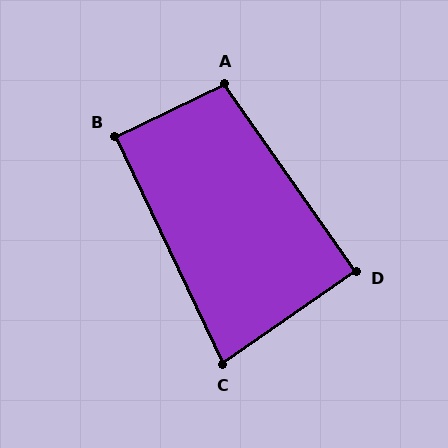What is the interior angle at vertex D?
Approximately 90 degrees (approximately right).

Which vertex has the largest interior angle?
A, at approximately 99 degrees.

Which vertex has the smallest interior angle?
C, at approximately 81 degrees.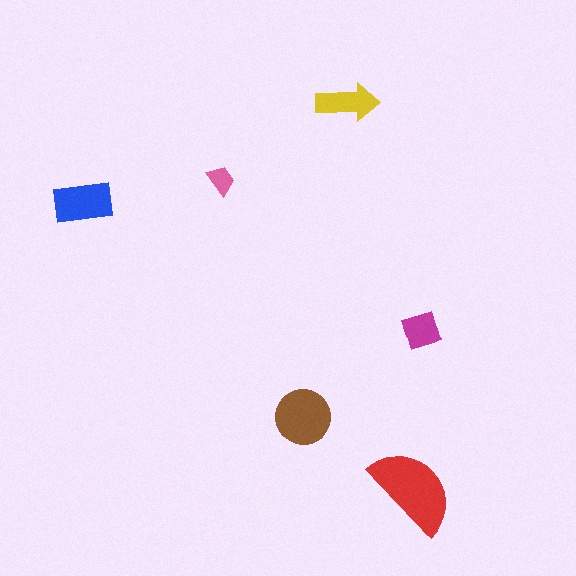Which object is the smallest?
The pink trapezoid.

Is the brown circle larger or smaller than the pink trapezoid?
Larger.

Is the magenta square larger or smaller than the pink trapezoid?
Larger.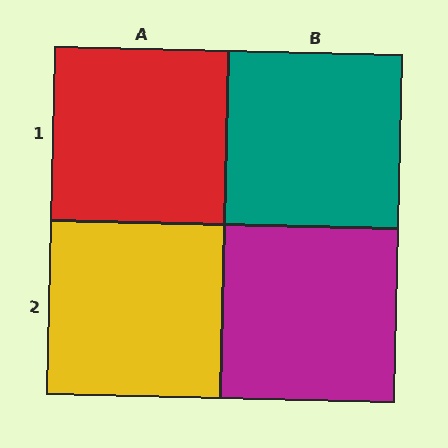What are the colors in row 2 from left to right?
Yellow, magenta.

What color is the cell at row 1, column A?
Red.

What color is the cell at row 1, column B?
Teal.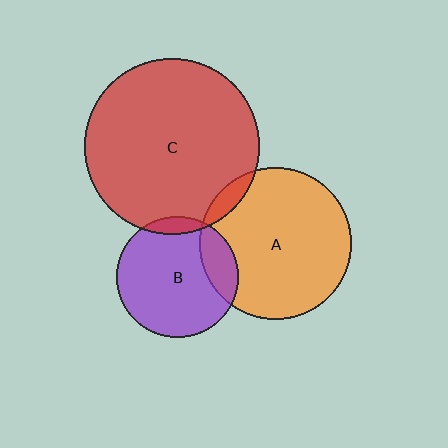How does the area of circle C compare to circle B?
Approximately 2.1 times.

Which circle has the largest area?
Circle C (red).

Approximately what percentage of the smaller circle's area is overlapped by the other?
Approximately 5%.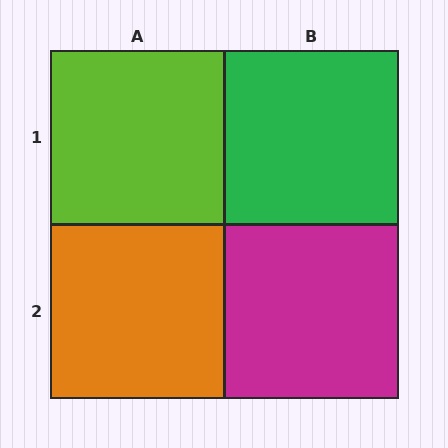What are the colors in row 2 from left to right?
Orange, magenta.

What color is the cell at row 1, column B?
Green.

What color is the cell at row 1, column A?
Lime.